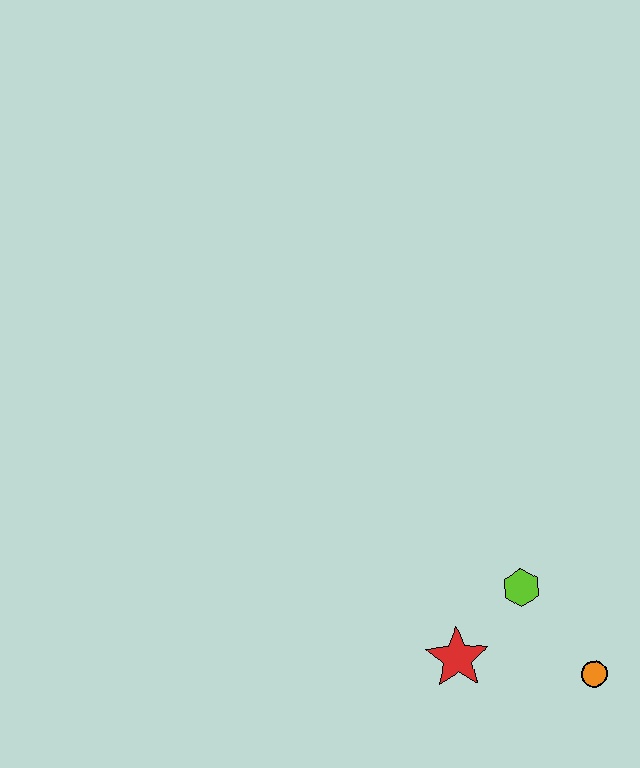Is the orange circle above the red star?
No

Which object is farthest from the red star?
The orange circle is farthest from the red star.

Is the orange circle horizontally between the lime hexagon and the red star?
No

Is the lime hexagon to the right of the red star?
Yes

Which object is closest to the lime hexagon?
The red star is closest to the lime hexagon.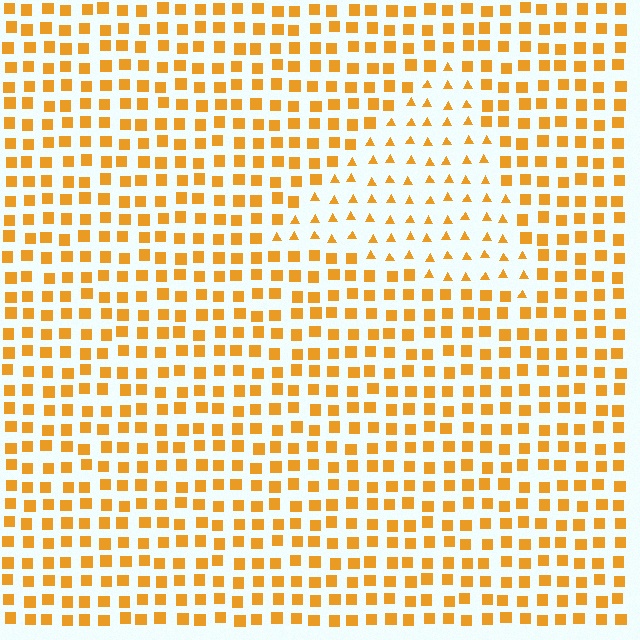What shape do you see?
I see a triangle.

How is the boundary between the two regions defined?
The boundary is defined by a change in element shape: triangles inside vs. squares outside. All elements share the same color and spacing.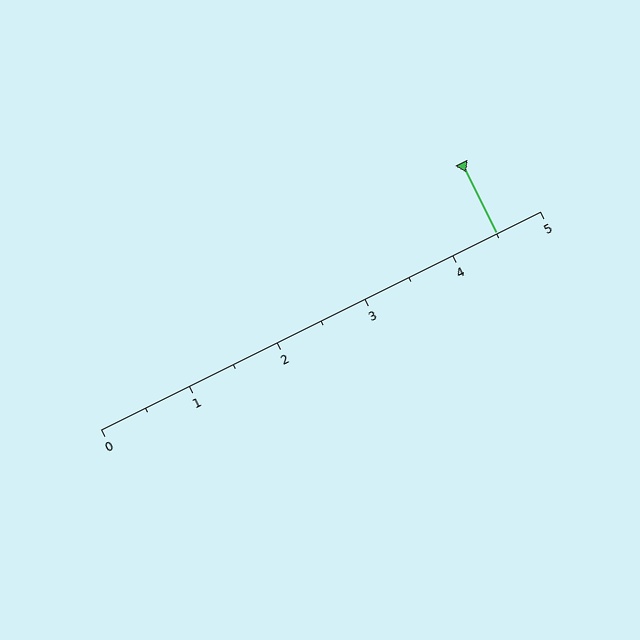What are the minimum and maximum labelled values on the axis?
The axis runs from 0 to 5.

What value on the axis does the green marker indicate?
The marker indicates approximately 4.5.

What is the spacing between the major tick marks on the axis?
The major ticks are spaced 1 apart.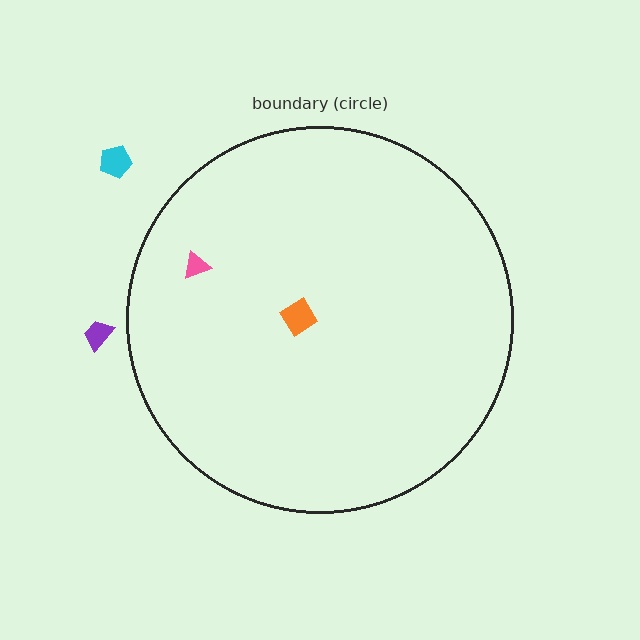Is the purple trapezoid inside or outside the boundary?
Outside.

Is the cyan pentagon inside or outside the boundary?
Outside.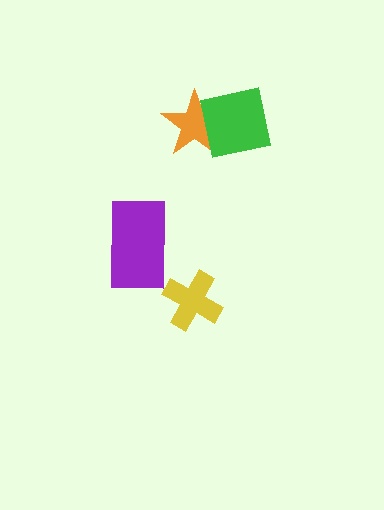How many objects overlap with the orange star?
1 object overlaps with the orange star.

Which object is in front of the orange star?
The green square is in front of the orange star.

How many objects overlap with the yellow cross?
0 objects overlap with the yellow cross.